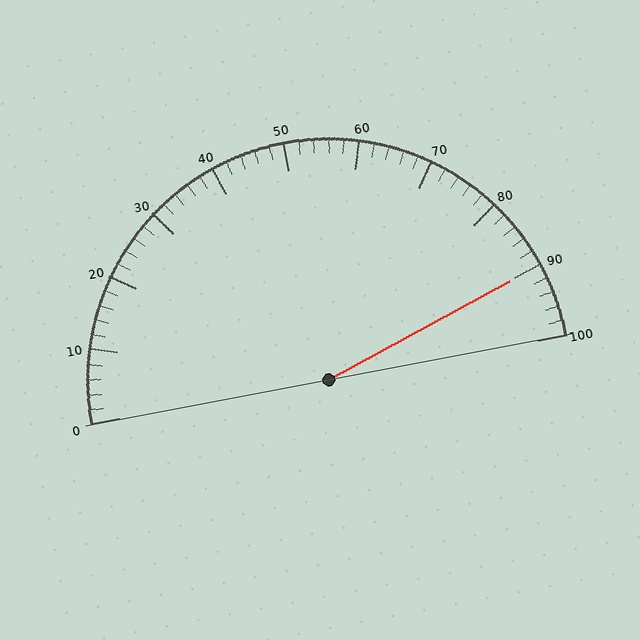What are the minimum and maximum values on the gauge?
The gauge ranges from 0 to 100.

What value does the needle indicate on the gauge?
The needle indicates approximately 90.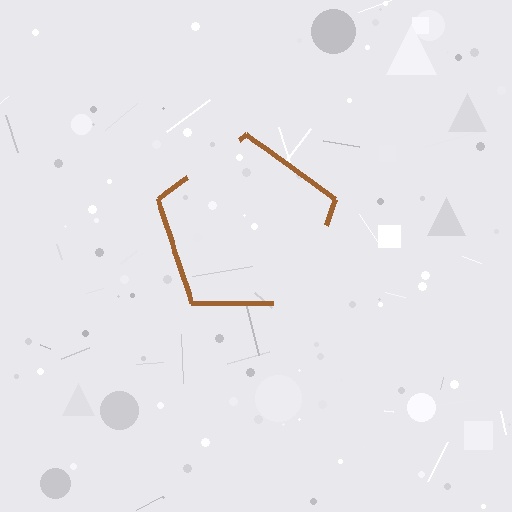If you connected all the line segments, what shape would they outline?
They would outline a pentagon.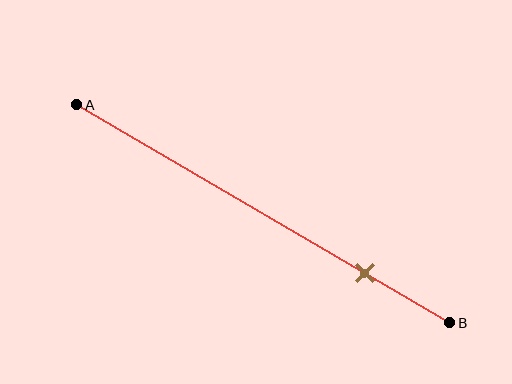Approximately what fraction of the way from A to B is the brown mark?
The brown mark is approximately 75% of the way from A to B.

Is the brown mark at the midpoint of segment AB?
No, the mark is at about 75% from A, not at the 50% midpoint.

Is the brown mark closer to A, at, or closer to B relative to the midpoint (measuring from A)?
The brown mark is closer to point B than the midpoint of segment AB.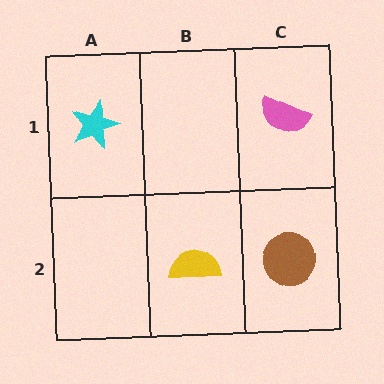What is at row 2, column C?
A brown circle.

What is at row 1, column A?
A cyan star.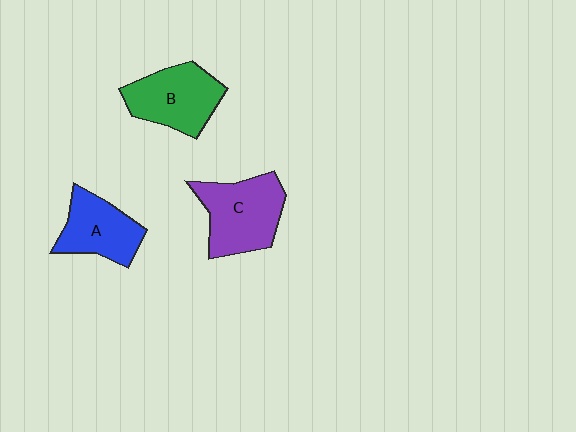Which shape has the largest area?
Shape C (purple).